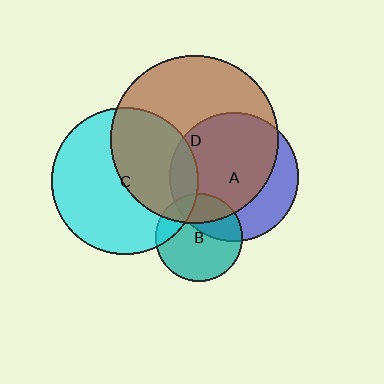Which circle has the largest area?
Circle D (brown).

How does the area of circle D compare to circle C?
Approximately 1.3 times.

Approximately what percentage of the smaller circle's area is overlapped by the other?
Approximately 35%.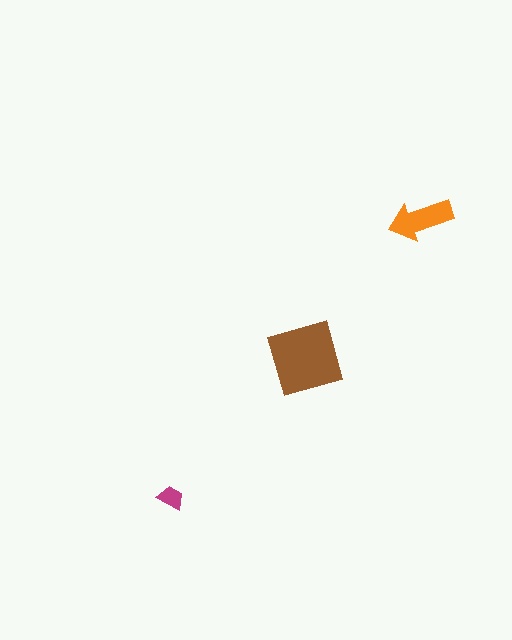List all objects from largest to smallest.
The brown square, the orange arrow, the magenta trapezoid.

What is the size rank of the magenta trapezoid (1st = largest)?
3rd.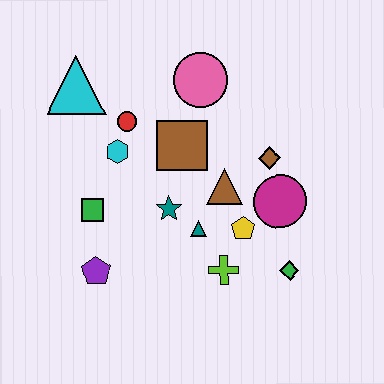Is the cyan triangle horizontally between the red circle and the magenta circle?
No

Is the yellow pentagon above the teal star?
No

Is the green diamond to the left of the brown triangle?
No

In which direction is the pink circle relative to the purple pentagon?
The pink circle is above the purple pentagon.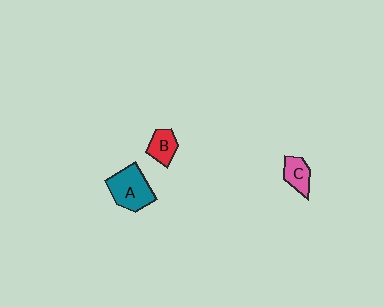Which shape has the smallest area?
Shape B (red).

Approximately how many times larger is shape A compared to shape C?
Approximately 1.8 times.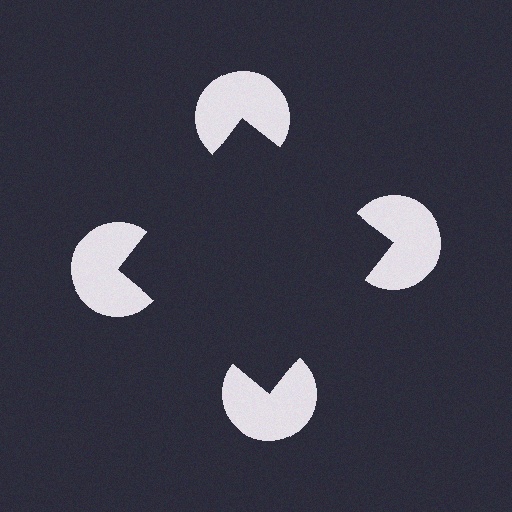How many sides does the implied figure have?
4 sides.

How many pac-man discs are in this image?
There are 4 — one at each vertex of the illusory square.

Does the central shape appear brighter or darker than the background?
It typically appears slightly darker than the background, even though no actual brightness change is drawn.